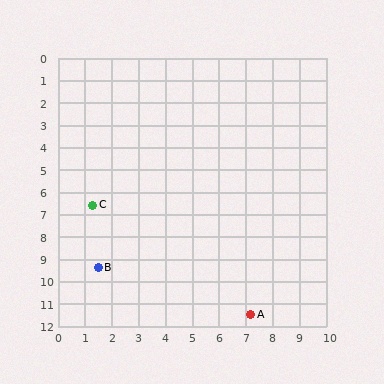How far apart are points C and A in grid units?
Points C and A are about 7.7 grid units apart.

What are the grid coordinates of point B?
Point B is at approximately (1.5, 9.4).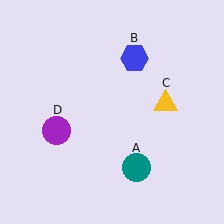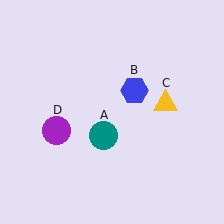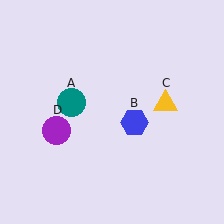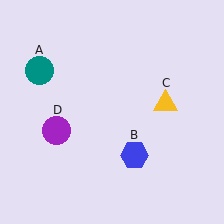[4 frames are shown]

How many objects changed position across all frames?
2 objects changed position: teal circle (object A), blue hexagon (object B).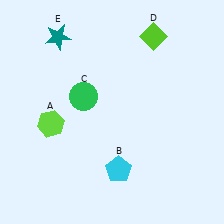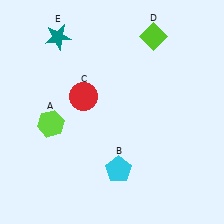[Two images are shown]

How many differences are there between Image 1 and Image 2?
There is 1 difference between the two images.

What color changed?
The circle (C) changed from green in Image 1 to red in Image 2.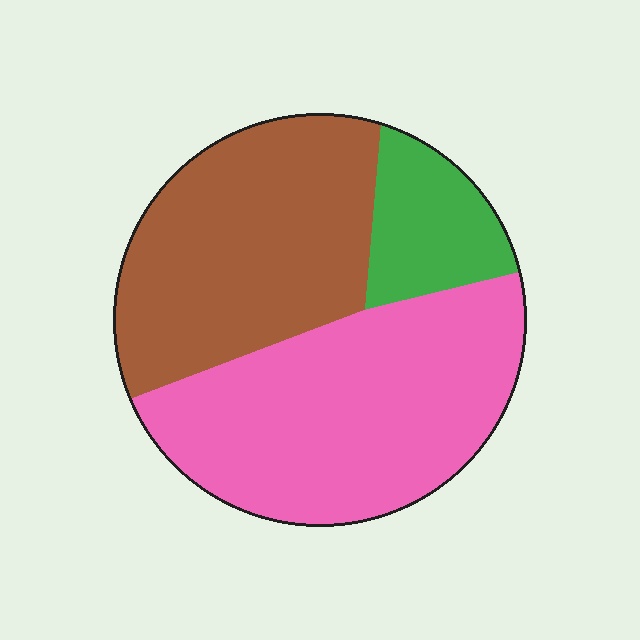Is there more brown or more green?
Brown.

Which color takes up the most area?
Pink, at roughly 45%.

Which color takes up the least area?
Green, at roughly 15%.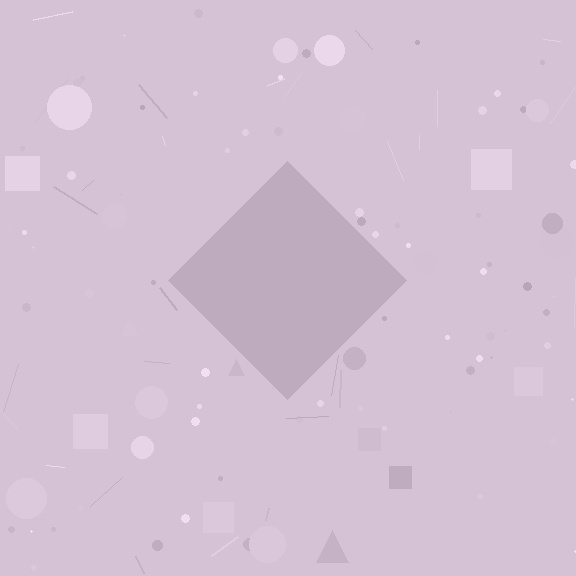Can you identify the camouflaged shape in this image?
The camouflaged shape is a diamond.